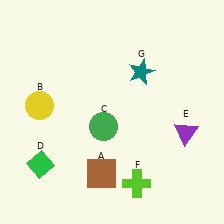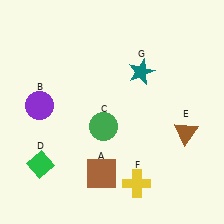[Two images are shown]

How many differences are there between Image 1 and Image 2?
There are 3 differences between the two images.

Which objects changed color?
B changed from yellow to purple. E changed from purple to brown. F changed from lime to yellow.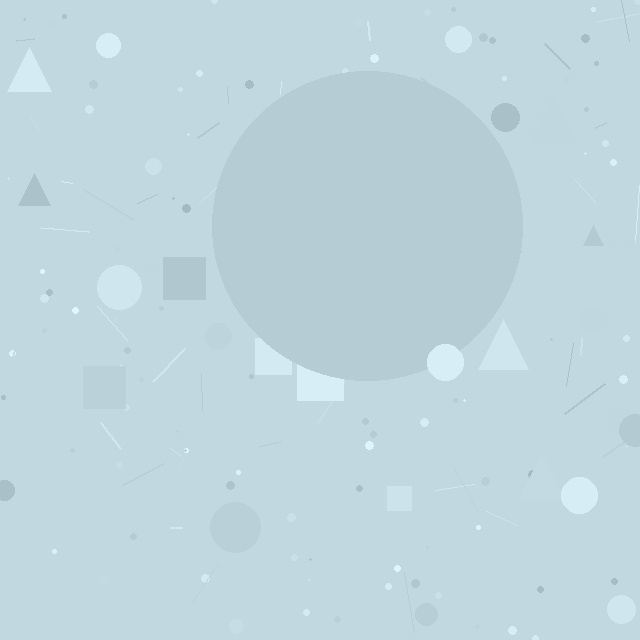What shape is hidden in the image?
A circle is hidden in the image.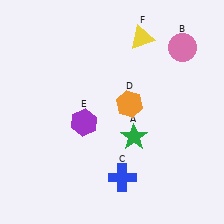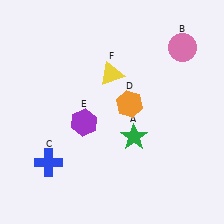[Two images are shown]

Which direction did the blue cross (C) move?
The blue cross (C) moved left.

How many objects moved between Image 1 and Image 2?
2 objects moved between the two images.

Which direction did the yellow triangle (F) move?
The yellow triangle (F) moved down.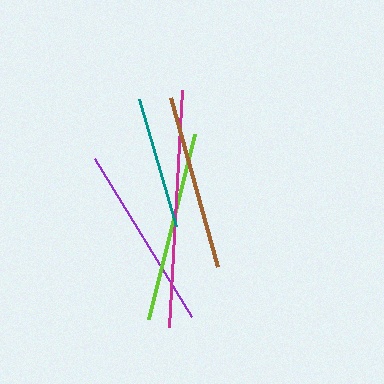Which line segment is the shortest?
The teal line is the shortest at approximately 133 pixels.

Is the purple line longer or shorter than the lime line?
The lime line is longer than the purple line.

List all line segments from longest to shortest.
From longest to shortest: magenta, lime, purple, brown, teal.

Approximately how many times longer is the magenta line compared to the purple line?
The magenta line is approximately 1.3 times the length of the purple line.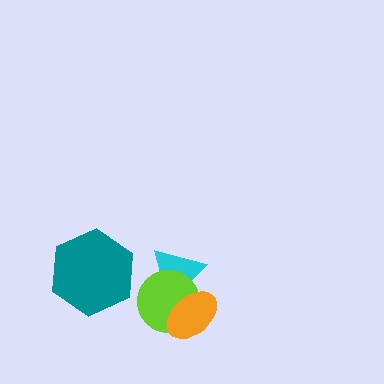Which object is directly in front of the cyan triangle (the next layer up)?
The lime circle is directly in front of the cyan triangle.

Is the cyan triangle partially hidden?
Yes, it is partially covered by another shape.